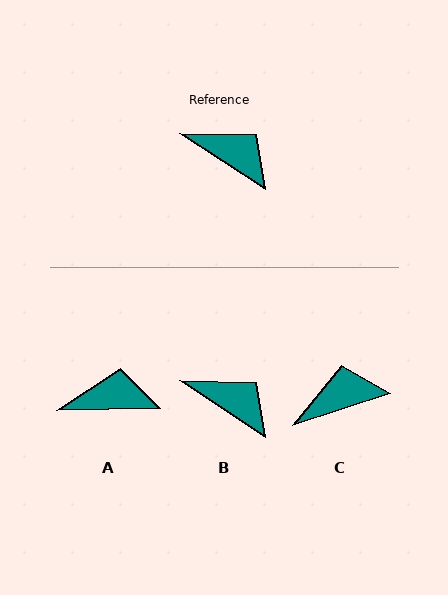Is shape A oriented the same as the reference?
No, it is off by about 34 degrees.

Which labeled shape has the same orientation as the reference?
B.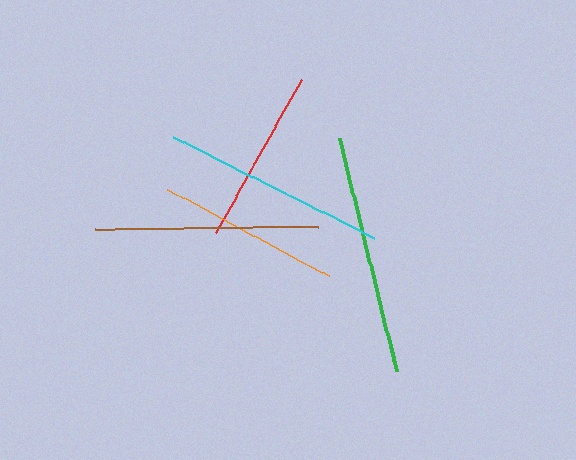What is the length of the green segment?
The green segment is approximately 240 pixels long.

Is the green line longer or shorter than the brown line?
The green line is longer than the brown line.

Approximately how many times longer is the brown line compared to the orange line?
The brown line is approximately 1.2 times the length of the orange line.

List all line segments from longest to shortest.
From longest to shortest: green, cyan, brown, orange, red.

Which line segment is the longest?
The green line is the longest at approximately 240 pixels.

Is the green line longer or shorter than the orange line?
The green line is longer than the orange line.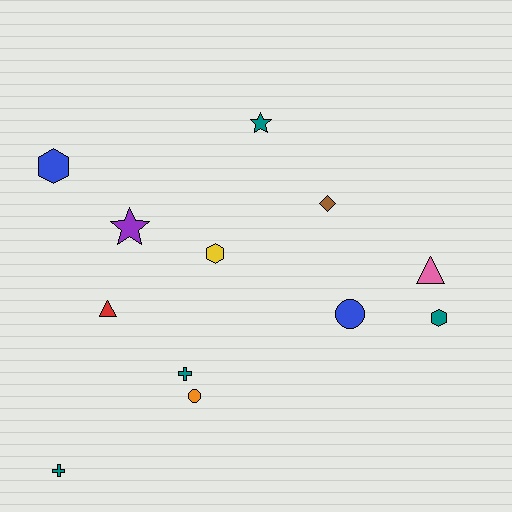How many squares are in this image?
There are no squares.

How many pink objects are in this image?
There is 1 pink object.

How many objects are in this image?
There are 12 objects.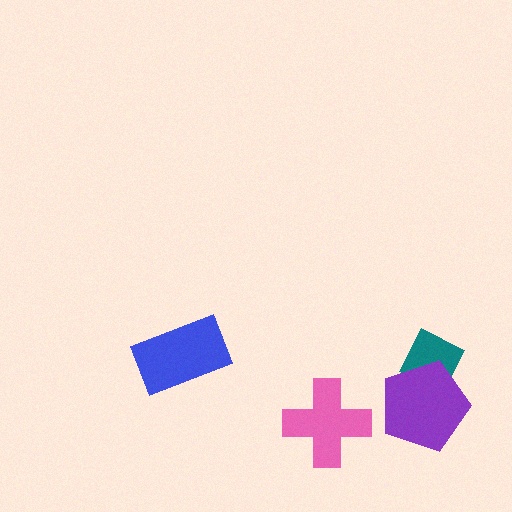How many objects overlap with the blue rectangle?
0 objects overlap with the blue rectangle.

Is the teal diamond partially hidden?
Yes, it is partially covered by another shape.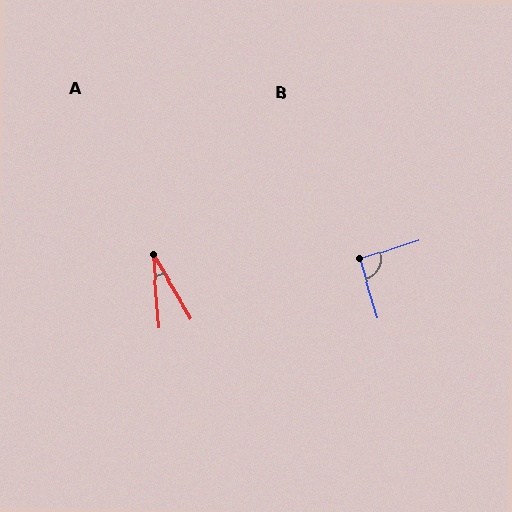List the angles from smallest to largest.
A (26°), B (92°).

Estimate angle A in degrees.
Approximately 26 degrees.